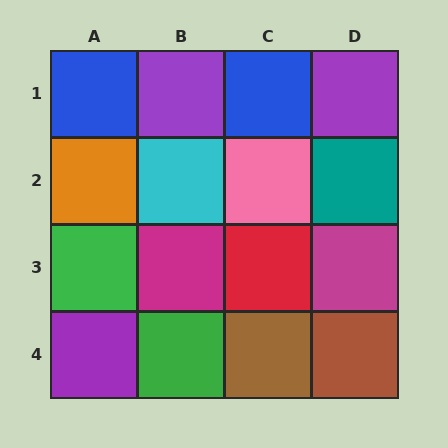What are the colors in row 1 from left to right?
Blue, purple, blue, purple.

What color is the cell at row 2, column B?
Cyan.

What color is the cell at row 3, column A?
Green.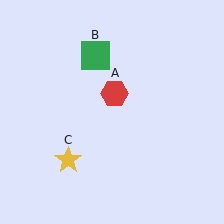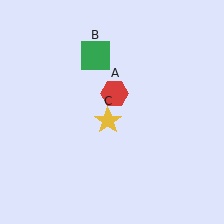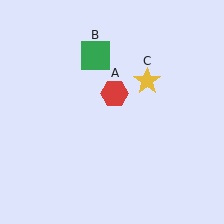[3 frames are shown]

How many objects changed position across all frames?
1 object changed position: yellow star (object C).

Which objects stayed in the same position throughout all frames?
Red hexagon (object A) and green square (object B) remained stationary.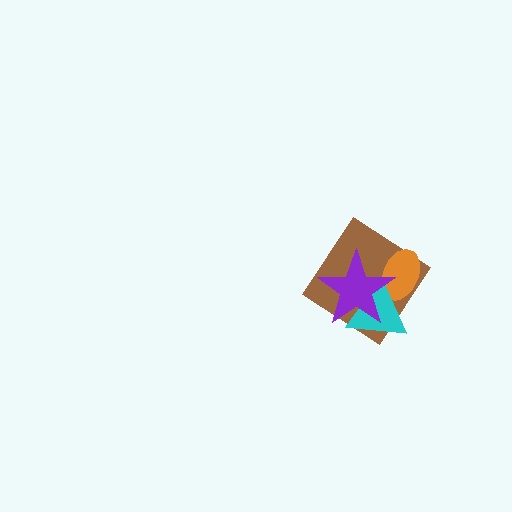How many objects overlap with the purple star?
3 objects overlap with the purple star.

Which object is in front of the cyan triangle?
The purple star is in front of the cyan triangle.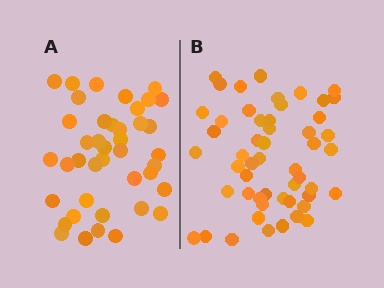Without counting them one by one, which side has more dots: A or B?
Region B (the right region) has more dots.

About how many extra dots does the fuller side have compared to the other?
Region B has roughly 12 or so more dots than region A.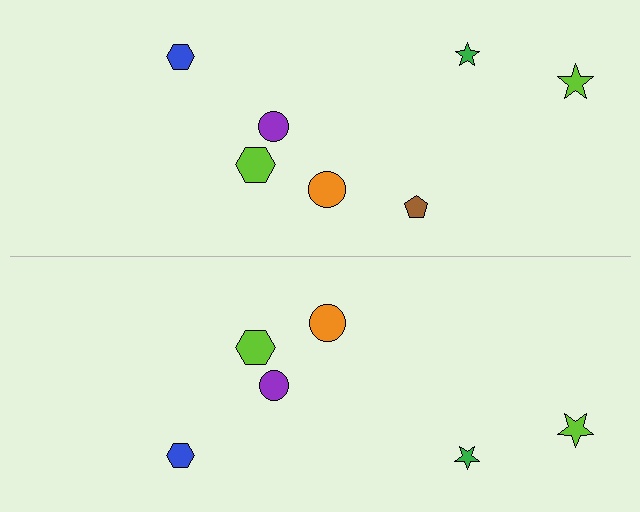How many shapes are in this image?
There are 13 shapes in this image.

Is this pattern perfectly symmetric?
No, the pattern is not perfectly symmetric. A brown pentagon is missing from the bottom side.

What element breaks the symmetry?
A brown pentagon is missing from the bottom side.